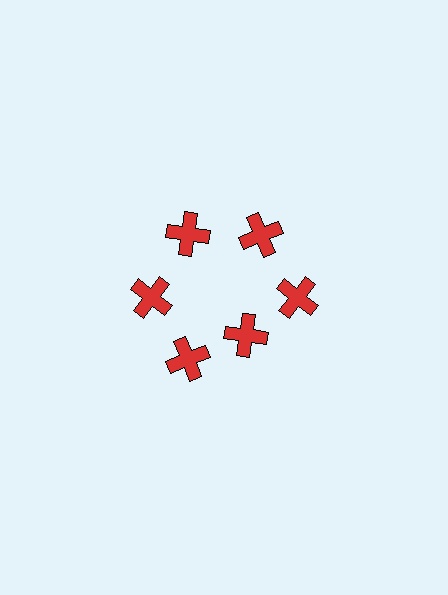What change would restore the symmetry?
The symmetry would be restored by moving it outward, back onto the ring so that all 6 crosses sit at equal angles and equal distance from the center.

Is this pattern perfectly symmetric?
No. The 6 red crosses are arranged in a ring, but one element near the 5 o'clock position is pulled inward toward the center, breaking the 6-fold rotational symmetry.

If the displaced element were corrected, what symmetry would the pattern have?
It would have 6-fold rotational symmetry — the pattern would map onto itself every 60 degrees.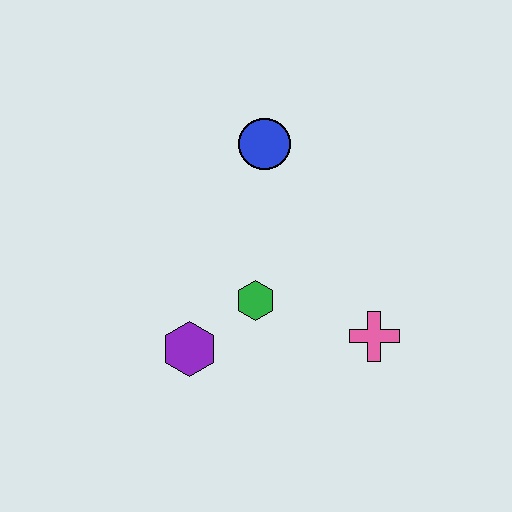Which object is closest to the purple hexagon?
The green hexagon is closest to the purple hexagon.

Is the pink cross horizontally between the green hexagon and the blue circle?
No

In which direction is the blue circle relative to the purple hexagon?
The blue circle is above the purple hexagon.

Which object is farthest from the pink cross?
The blue circle is farthest from the pink cross.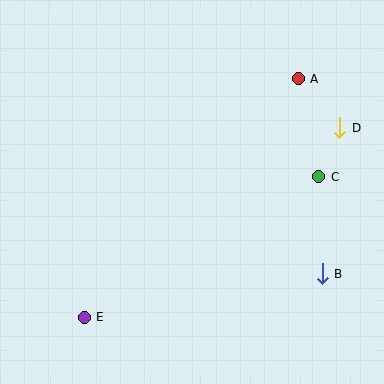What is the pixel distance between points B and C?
The distance between B and C is 97 pixels.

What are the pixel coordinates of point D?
Point D is at (339, 128).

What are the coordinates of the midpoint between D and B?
The midpoint between D and B is at (331, 201).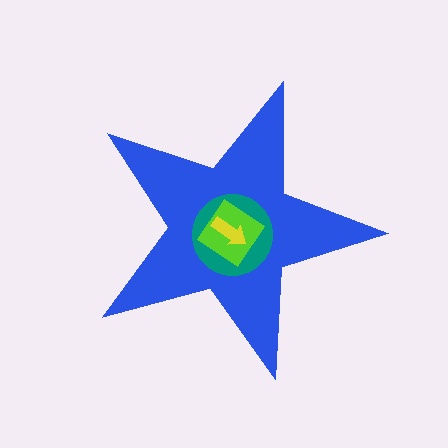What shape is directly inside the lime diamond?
The yellow arrow.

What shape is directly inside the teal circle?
The lime diamond.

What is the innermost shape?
The yellow arrow.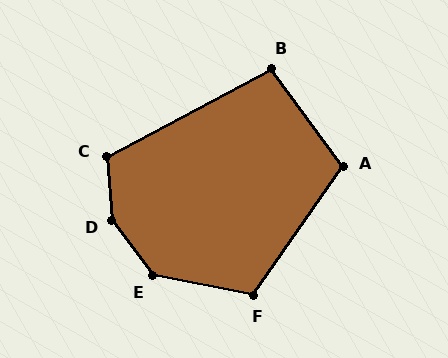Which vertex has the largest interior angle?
D, at approximately 148 degrees.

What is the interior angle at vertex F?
Approximately 114 degrees (obtuse).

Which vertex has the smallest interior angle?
B, at approximately 98 degrees.